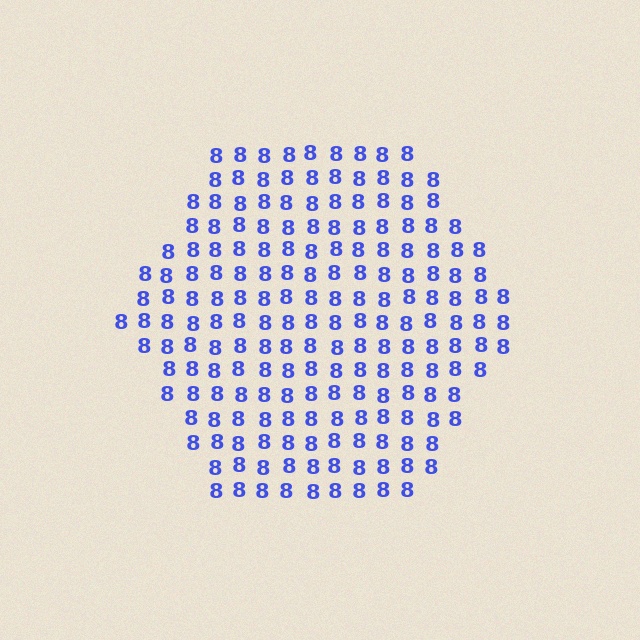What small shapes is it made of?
It is made of small digit 8's.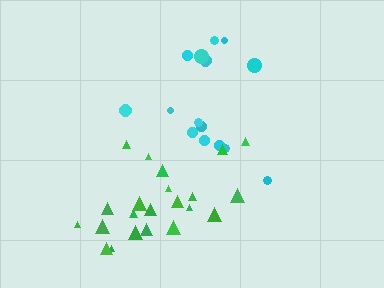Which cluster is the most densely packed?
Cyan.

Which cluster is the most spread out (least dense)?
Green.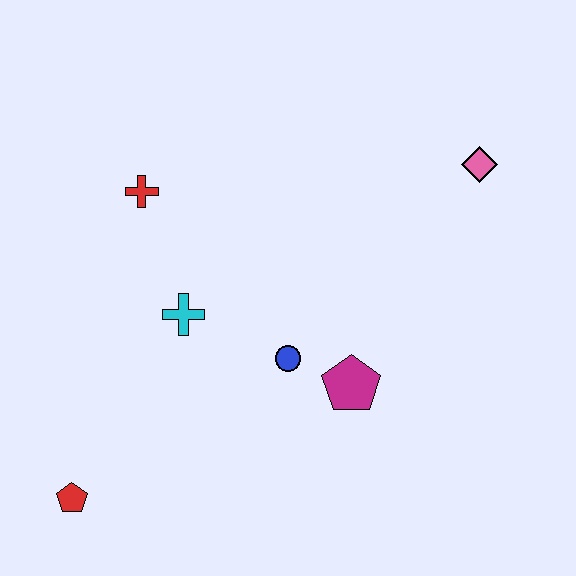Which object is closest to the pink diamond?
The magenta pentagon is closest to the pink diamond.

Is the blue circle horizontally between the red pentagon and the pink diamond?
Yes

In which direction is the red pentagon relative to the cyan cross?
The red pentagon is below the cyan cross.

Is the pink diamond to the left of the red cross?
No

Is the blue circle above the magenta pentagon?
Yes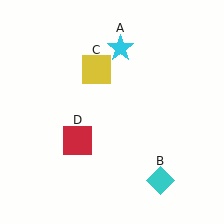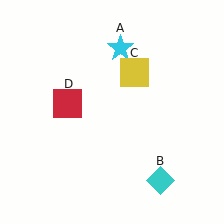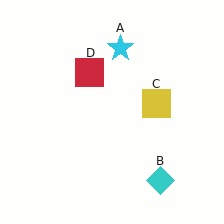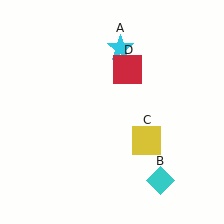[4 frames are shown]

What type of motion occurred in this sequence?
The yellow square (object C), red square (object D) rotated clockwise around the center of the scene.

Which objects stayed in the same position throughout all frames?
Cyan star (object A) and cyan diamond (object B) remained stationary.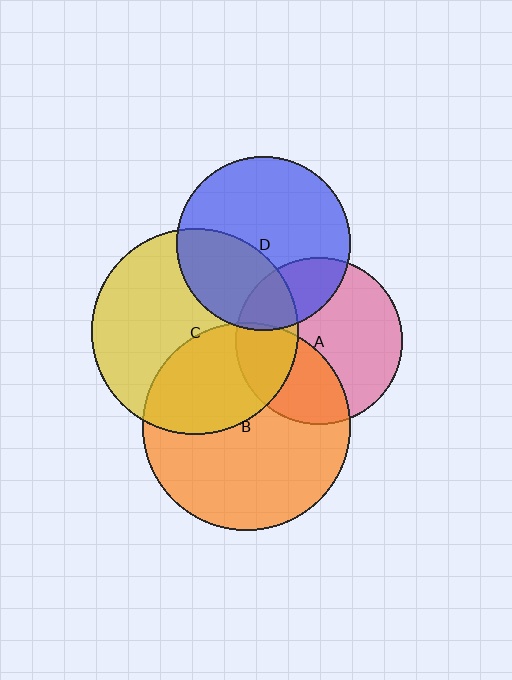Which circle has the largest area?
Circle B (orange).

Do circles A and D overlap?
Yes.